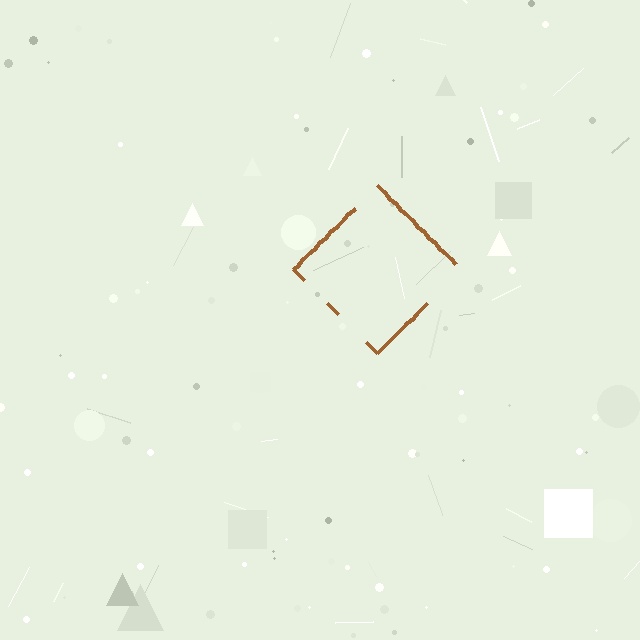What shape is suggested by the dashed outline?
The dashed outline suggests a diamond.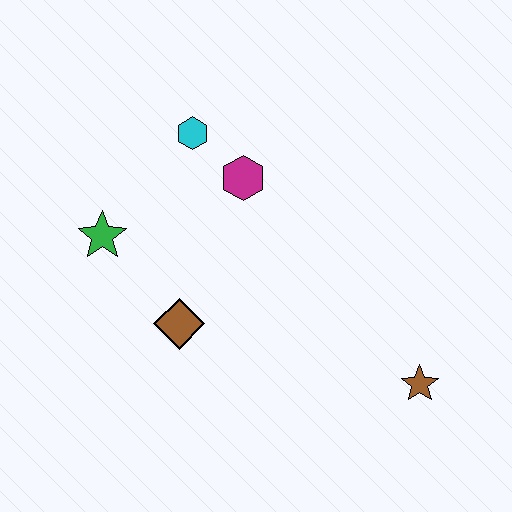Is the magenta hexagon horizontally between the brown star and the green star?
Yes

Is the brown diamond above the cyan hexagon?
No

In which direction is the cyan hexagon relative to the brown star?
The cyan hexagon is above the brown star.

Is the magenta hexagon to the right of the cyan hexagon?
Yes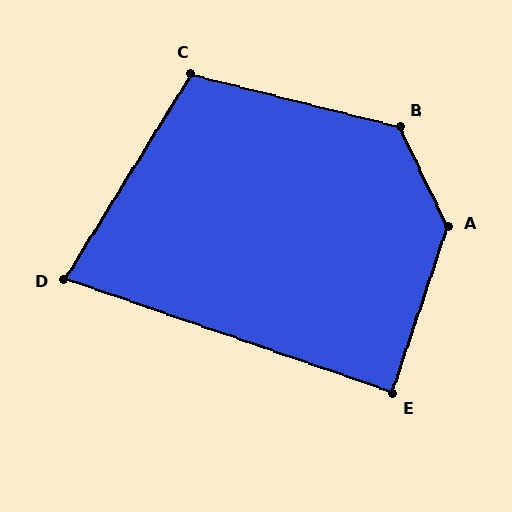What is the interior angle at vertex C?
Approximately 108 degrees (obtuse).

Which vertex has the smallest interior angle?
D, at approximately 77 degrees.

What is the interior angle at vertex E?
Approximately 89 degrees (approximately right).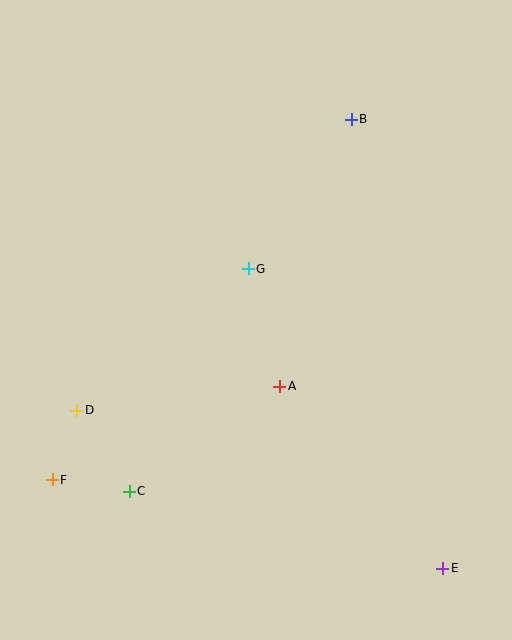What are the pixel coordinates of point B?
Point B is at (351, 119).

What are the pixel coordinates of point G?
Point G is at (248, 269).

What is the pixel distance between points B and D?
The distance between B and D is 400 pixels.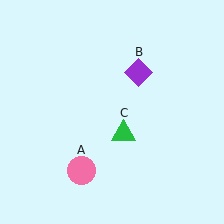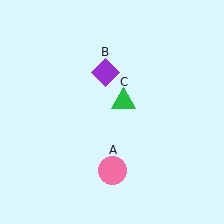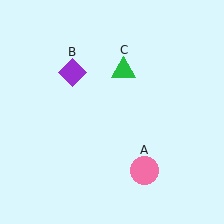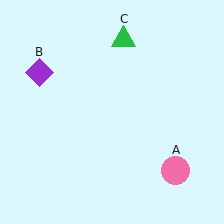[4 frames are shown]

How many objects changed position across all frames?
3 objects changed position: pink circle (object A), purple diamond (object B), green triangle (object C).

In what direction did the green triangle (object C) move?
The green triangle (object C) moved up.